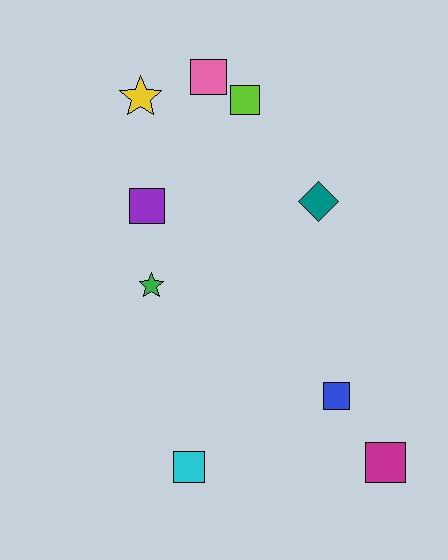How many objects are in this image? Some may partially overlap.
There are 9 objects.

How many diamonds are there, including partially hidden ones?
There is 1 diamond.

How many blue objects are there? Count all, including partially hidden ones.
There is 1 blue object.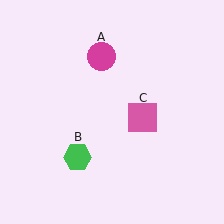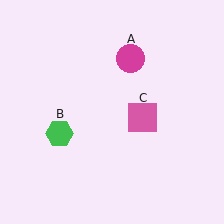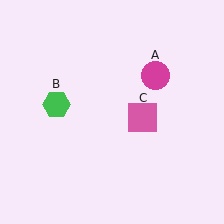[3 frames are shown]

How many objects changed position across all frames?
2 objects changed position: magenta circle (object A), green hexagon (object B).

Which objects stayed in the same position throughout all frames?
Pink square (object C) remained stationary.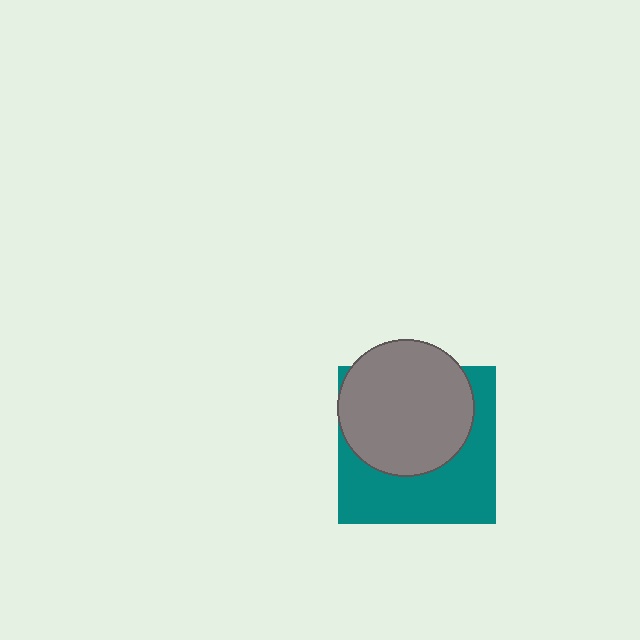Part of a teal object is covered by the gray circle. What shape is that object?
It is a square.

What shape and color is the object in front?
The object in front is a gray circle.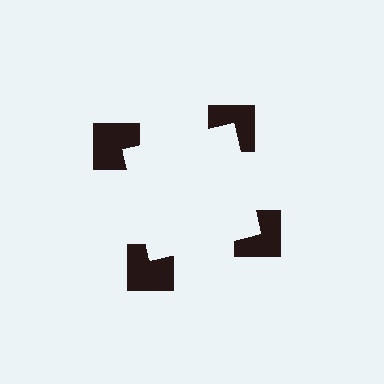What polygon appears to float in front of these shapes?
An illusory square — its edges are inferred from the aligned wedge cuts in the notched squares, not physically drawn.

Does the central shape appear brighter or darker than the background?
It typically appears slightly brighter than the background, even though no actual brightness change is drawn.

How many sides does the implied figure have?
4 sides.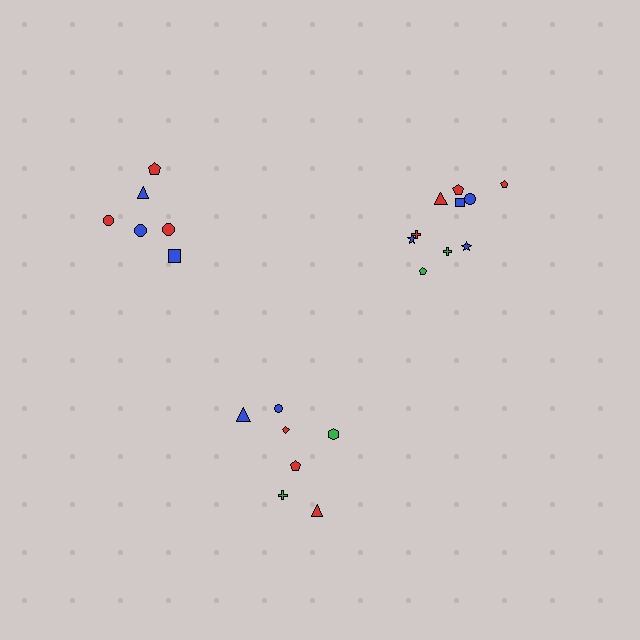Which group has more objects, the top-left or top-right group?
The top-right group.